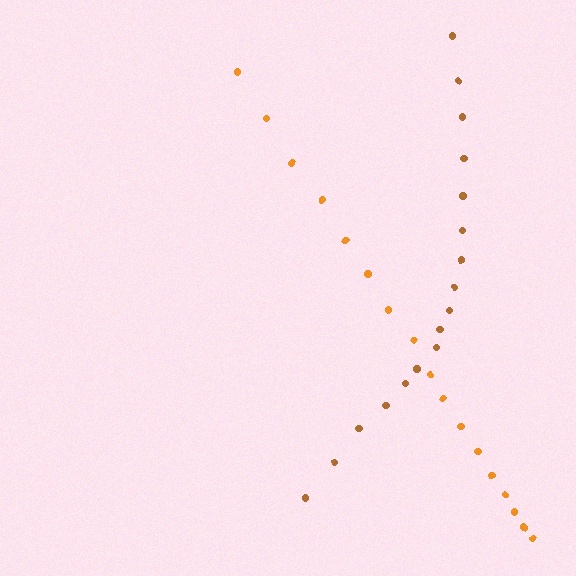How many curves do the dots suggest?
There are 2 distinct paths.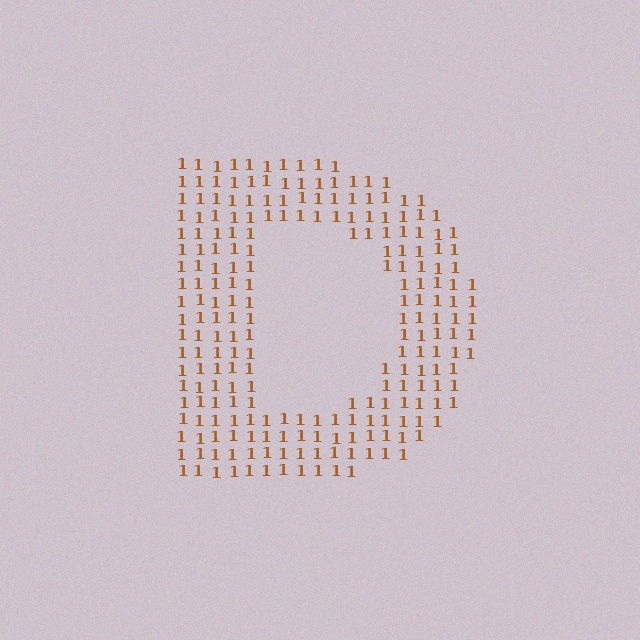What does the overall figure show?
The overall figure shows the letter D.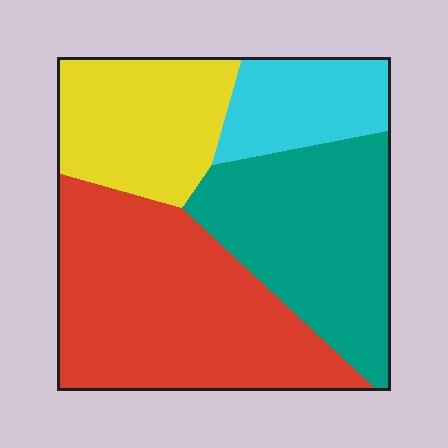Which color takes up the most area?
Red, at roughly 40%.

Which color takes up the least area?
Cyan, at roughly 15%.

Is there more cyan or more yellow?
Yellow.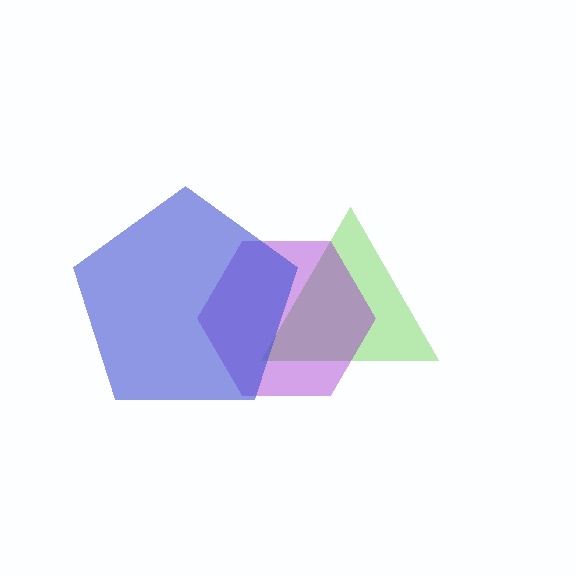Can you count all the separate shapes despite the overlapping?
Yes, there are 3 separate shapes.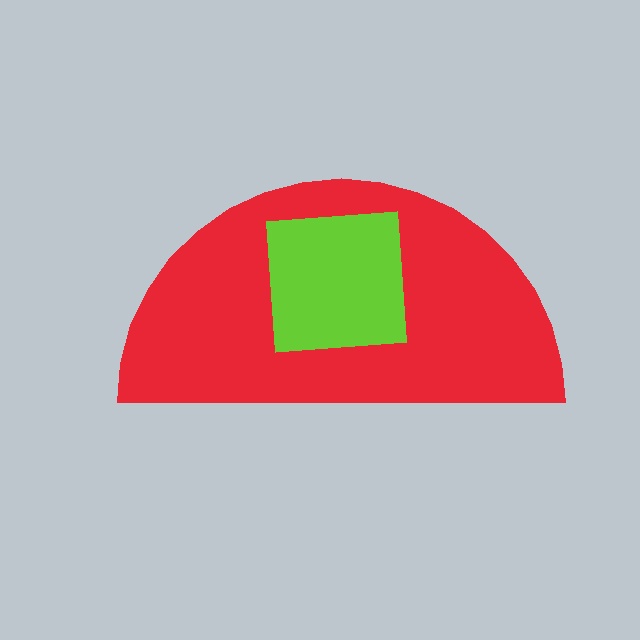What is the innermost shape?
The lime square.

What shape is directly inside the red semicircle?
The lime square.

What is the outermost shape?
The red semicircle.